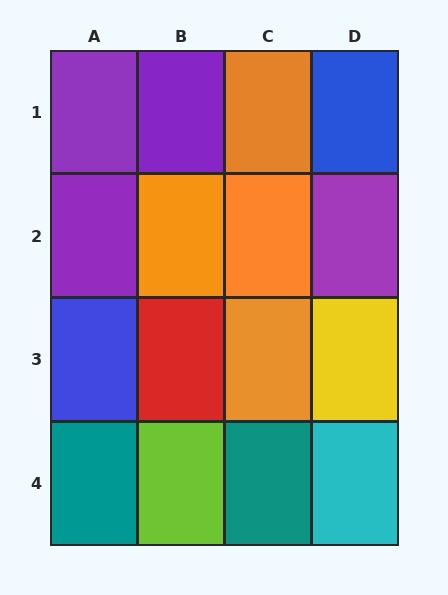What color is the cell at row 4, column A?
Teal.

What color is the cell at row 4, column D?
Cyan.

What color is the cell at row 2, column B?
Orange.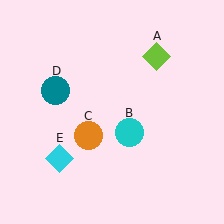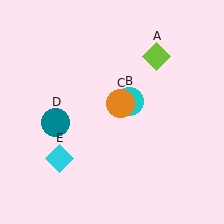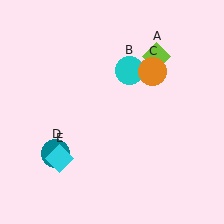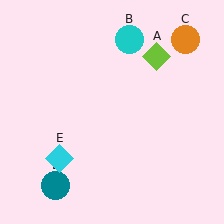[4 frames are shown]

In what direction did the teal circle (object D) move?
The teal circle (object D) moved down.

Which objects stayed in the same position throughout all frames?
Lime diamond (object A) and cyan diamond (object E) remained stationary.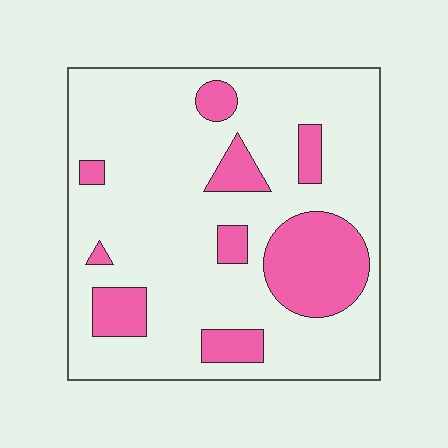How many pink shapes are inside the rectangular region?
9.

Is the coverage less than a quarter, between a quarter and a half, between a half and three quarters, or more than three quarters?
Less than a quarter.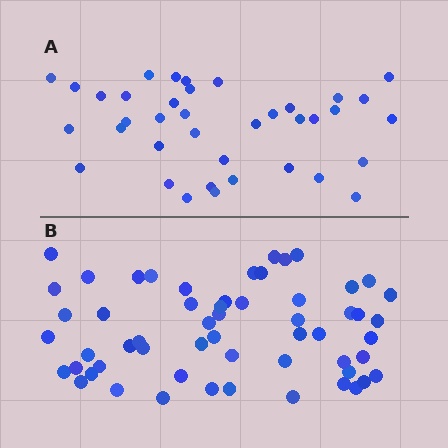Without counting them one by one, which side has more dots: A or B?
Region B (the bottom region) has more dots.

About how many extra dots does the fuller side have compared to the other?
Region B has approximately 20 more dots than region A.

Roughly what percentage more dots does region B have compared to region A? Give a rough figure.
About 50% more.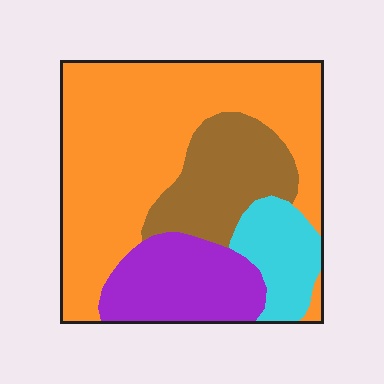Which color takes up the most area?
Orange, at roughly 55%.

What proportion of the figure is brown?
Brown takes up less than a quarter of the figure.